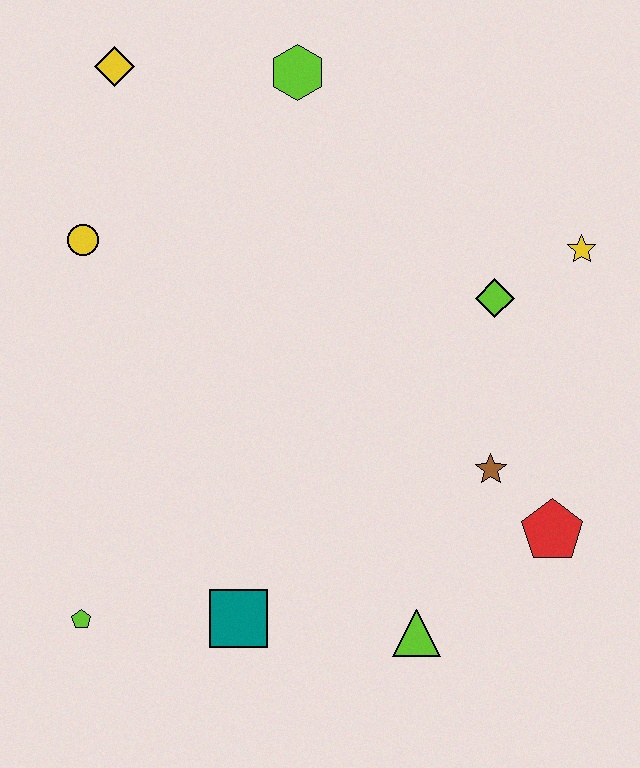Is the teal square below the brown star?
Yes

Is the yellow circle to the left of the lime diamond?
Yes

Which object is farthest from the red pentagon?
The yellow diamond is farthest from the red pentagon.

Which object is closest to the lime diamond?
The yellow star is closest to the lime diamond.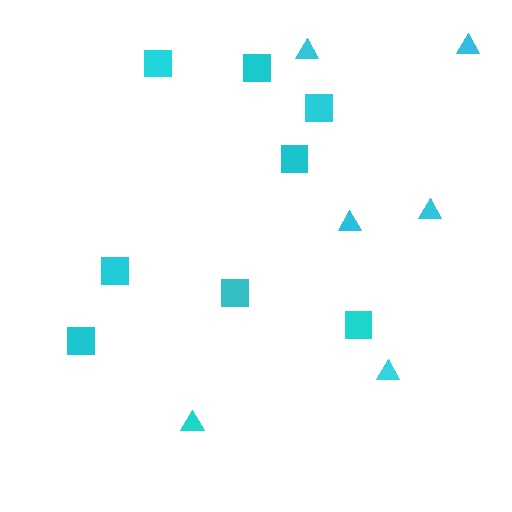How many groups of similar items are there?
There are 2 groups: one group of squares (8) and one group of triangles (6).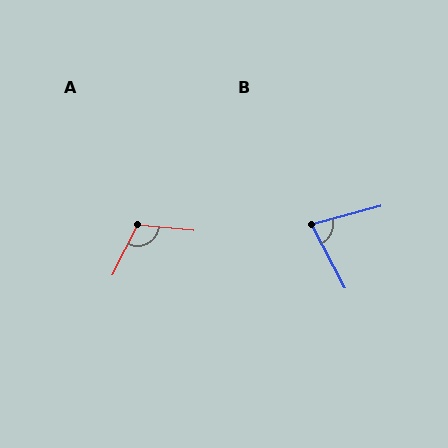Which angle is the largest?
A, at approximately 111 degrees.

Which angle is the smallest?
B, at approximately 77 degrees.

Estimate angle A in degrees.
Approximately 111 degrees.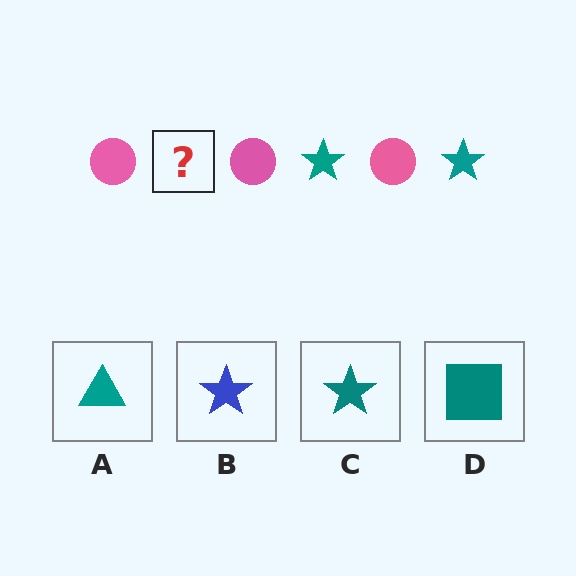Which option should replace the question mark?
Option C.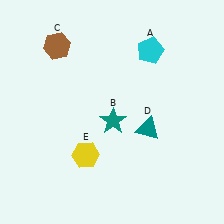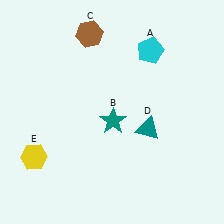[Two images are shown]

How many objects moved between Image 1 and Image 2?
2 objects moved between the two images.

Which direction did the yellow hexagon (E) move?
The yellow hexagon (E) moved left.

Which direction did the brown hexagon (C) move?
The brown hexagon (C) moved right.